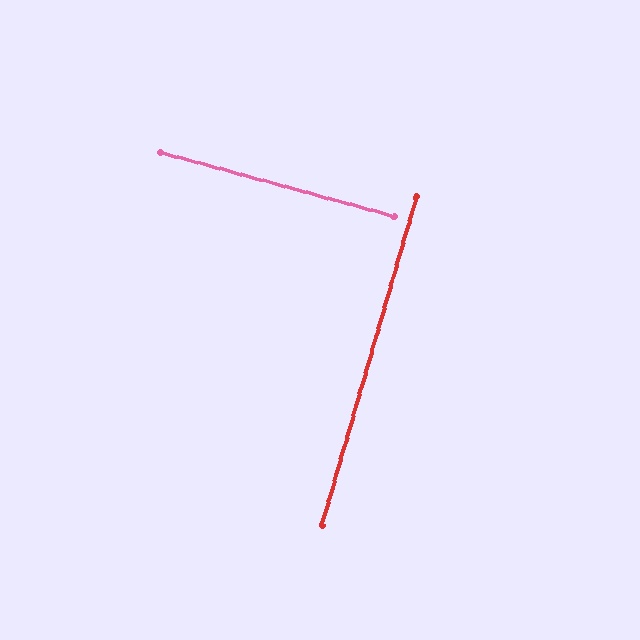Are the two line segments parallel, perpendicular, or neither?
Perpendicular — they meet at approximately 89°.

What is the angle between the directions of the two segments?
Approximately 89 degrees.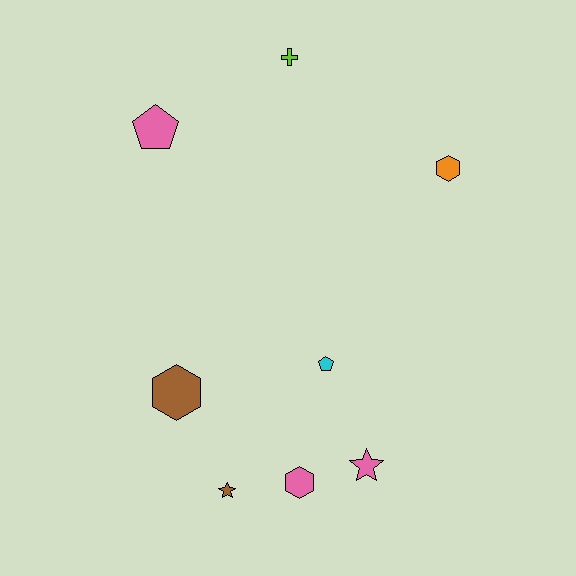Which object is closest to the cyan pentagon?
The pink star is closest to the cyan pentagon.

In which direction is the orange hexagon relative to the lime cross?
The orange hexagon is to the right of the lime cross.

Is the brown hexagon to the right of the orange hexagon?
No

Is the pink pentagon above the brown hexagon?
Yes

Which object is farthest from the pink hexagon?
The lime cross is farthest from the pink hexagon.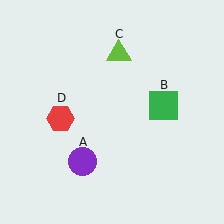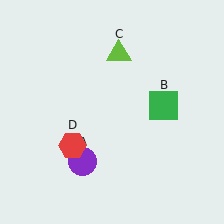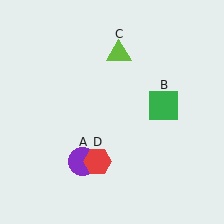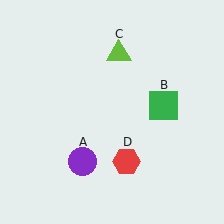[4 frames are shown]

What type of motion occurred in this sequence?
The red hexagon (object D) rotated counterclockwise around the center of the scene.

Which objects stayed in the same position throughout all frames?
Purple circle (object A) and green square (object B) and lime triangle (object C) remained stationary.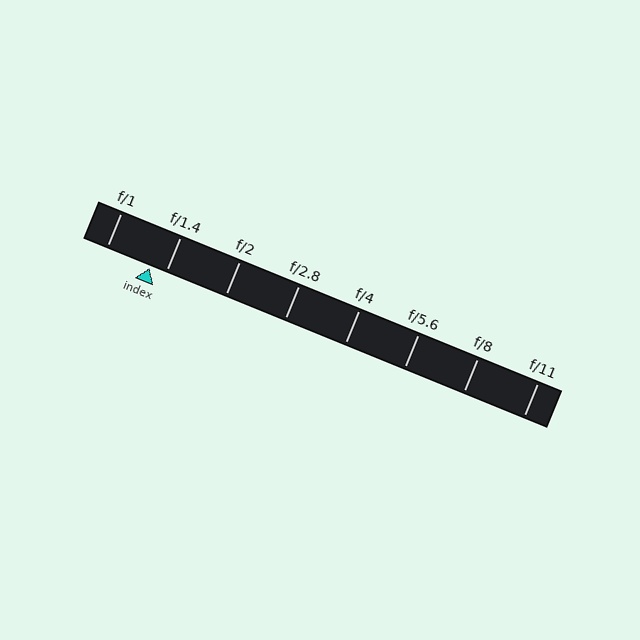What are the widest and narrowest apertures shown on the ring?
The widest aperture shown is f/1 and the narrowest is f/11.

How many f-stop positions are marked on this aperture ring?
There are 8 f-stop positions marked.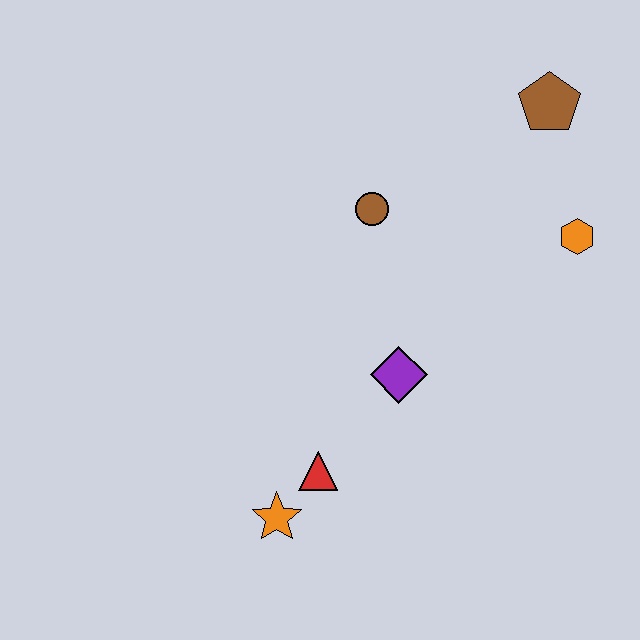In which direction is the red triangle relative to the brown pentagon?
The red triangle is below the brown pentagon.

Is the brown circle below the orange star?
No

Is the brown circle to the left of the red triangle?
No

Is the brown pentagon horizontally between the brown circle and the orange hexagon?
Yes